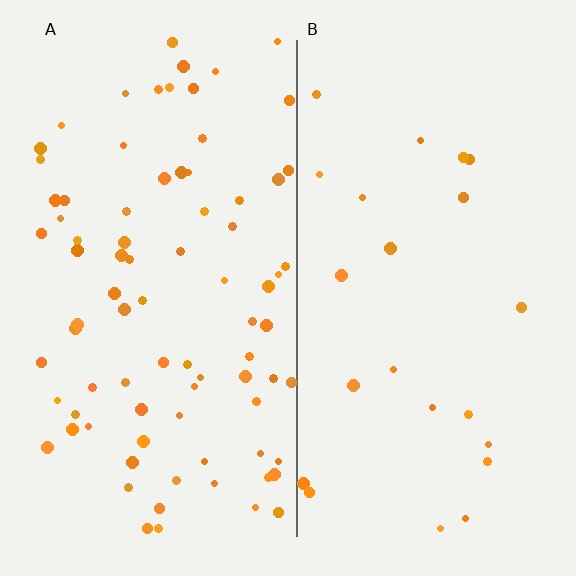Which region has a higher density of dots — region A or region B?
A (the left).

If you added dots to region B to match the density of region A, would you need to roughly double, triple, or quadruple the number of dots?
Approximately quadruple.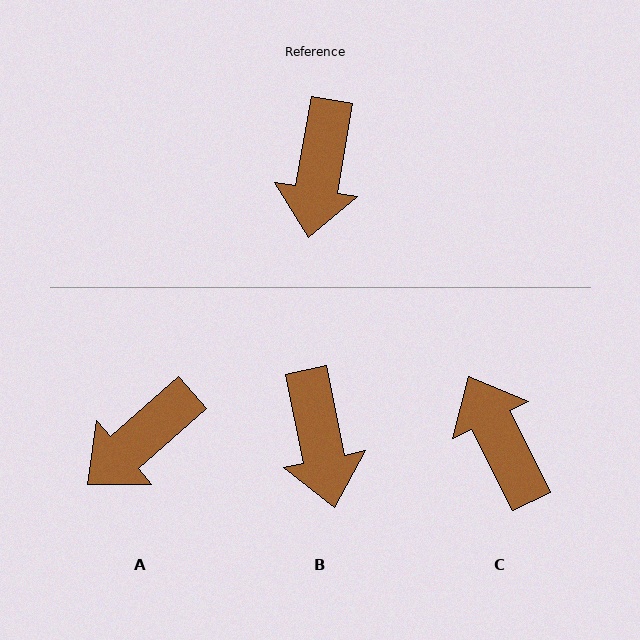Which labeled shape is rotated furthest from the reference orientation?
C, about 144 degrees away.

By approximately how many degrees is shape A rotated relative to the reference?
Approximately 39 degrees clockwise.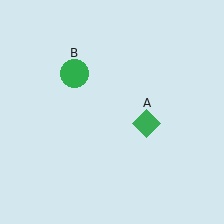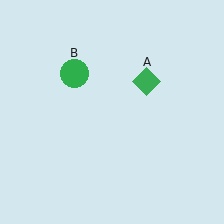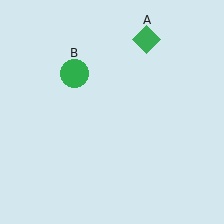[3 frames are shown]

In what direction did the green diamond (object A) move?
The green diamond (object A) moved up.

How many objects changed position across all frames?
1 object changed position: green diamond (object A).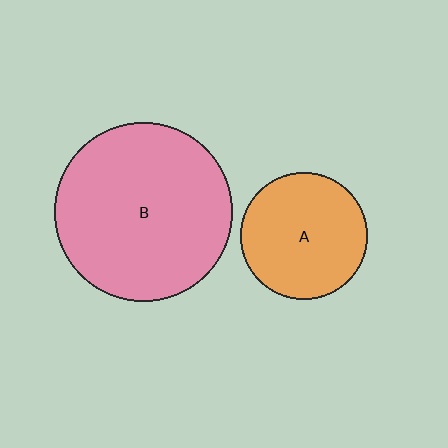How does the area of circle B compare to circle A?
Approximately 2.0 times.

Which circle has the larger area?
Circle B (pink).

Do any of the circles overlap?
No, none of the circles overlap.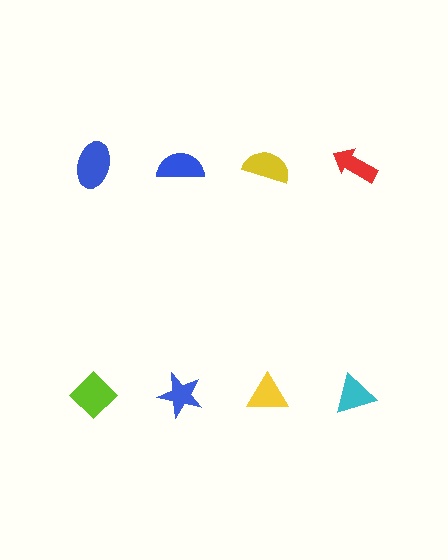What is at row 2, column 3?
A yellow triangle.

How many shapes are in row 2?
4 shapes.